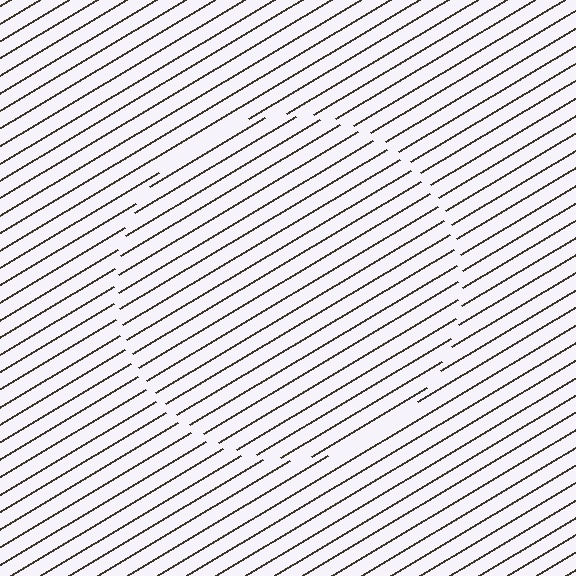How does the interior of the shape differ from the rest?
The interior of the shape contains the same grating, shifted by half a period — the contour is defined by the phase discontinuity where line-ends from the inner and outer gratings abut.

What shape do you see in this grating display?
An illusory circle. The interior of the shape contains the same grating, shifted by half a period — the contour is defined by the phase discontinuity where line-ends from the inner and outer gratings abut.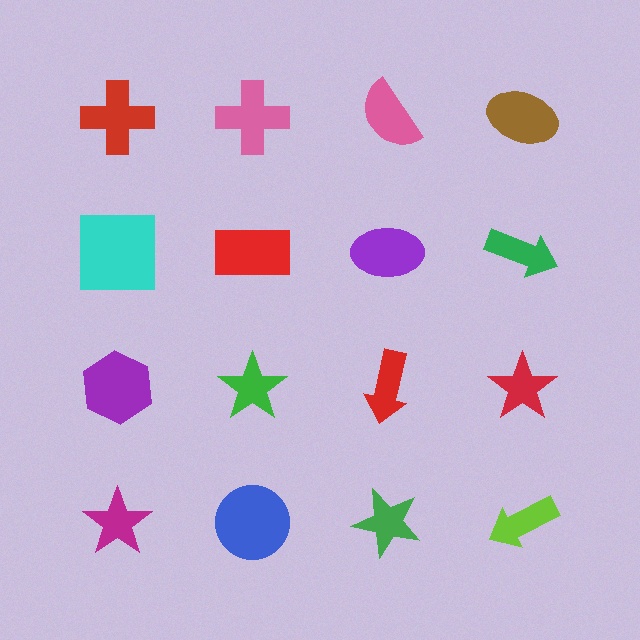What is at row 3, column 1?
A purple hexagon.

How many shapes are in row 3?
4 shapes.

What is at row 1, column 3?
A pink semicircle.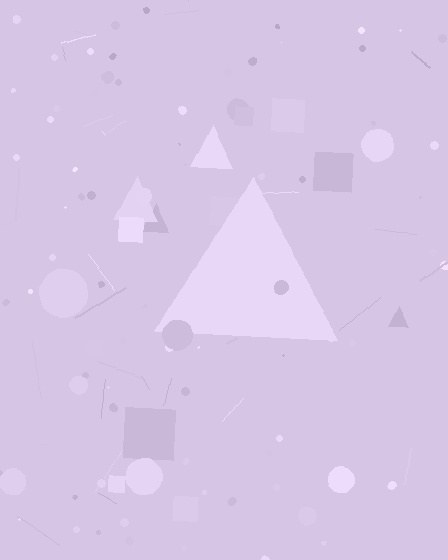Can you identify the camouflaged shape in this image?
The camouflaged shape is a triangle.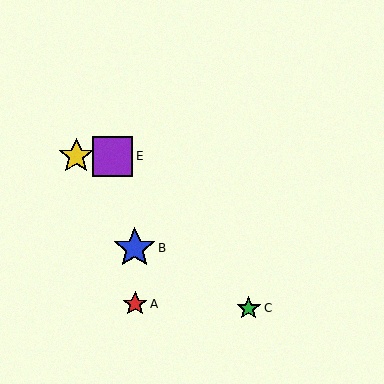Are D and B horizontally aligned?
No, D is at y≈156 and B is at y≈248.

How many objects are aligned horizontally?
2 objects (D, E) are aligned horizontally.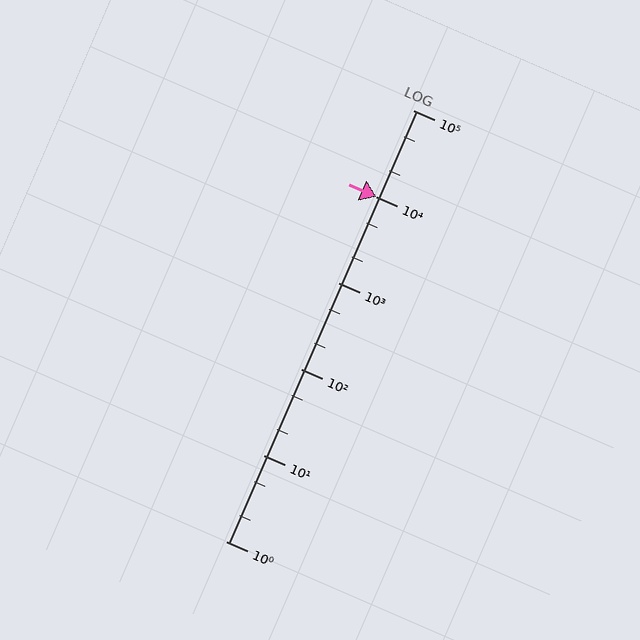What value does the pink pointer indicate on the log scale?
The pointer indicates approximately 10000.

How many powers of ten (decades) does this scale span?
The scale spans 5 decades, from 1 to 100000.